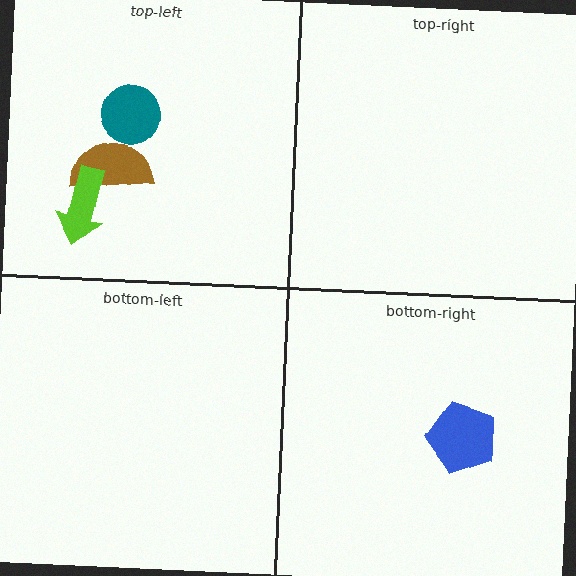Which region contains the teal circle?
The top-left region.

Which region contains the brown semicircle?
The top-left region.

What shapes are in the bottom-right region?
The blue pentagon.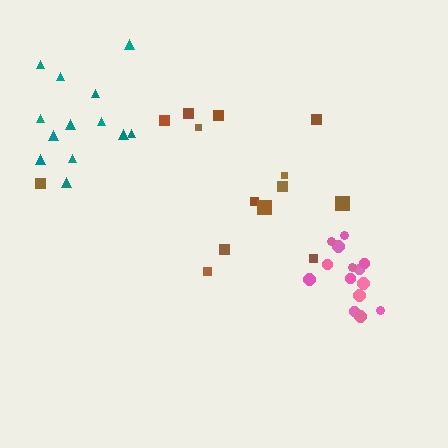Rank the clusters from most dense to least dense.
pink, teal, brown.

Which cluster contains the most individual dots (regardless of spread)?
Brown (14).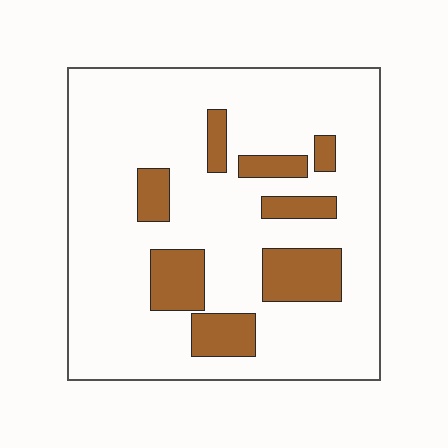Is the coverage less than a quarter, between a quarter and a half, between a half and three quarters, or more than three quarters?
Less than a quarter.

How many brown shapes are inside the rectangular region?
8.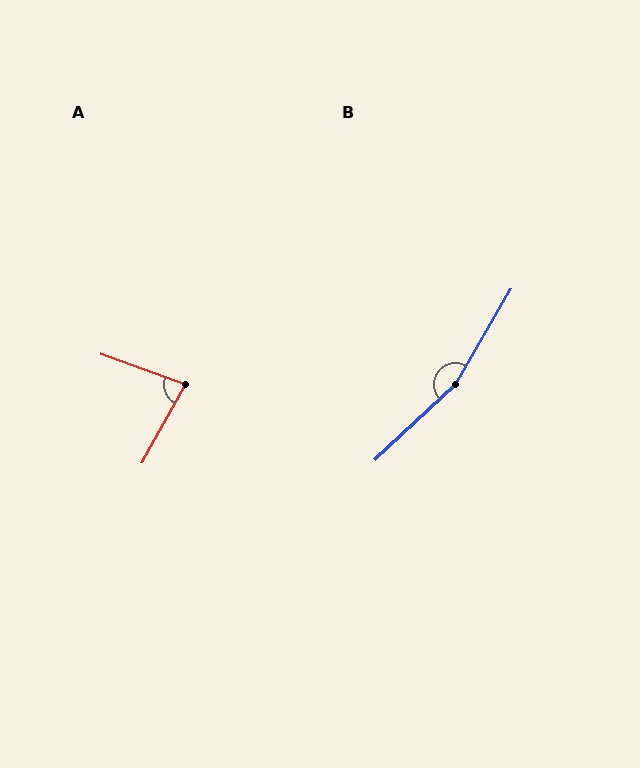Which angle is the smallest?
A, at approximately 81 degrees.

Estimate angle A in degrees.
Approximately 81 degrees.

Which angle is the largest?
B, at approximately 163 degrees.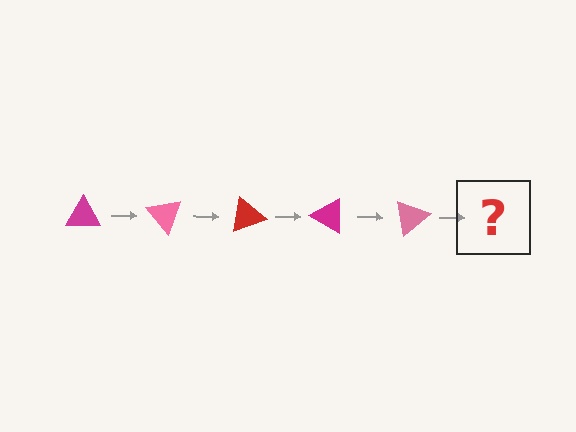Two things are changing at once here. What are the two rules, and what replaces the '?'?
The two rules are that it rotates 50 degrees each step and the color cycles through magenta, pink, and red. The '?' should be a red triangle, rotated 250 degrees from the start.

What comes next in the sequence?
The next element should be a red triangle, rotated 250 degrees from the start.